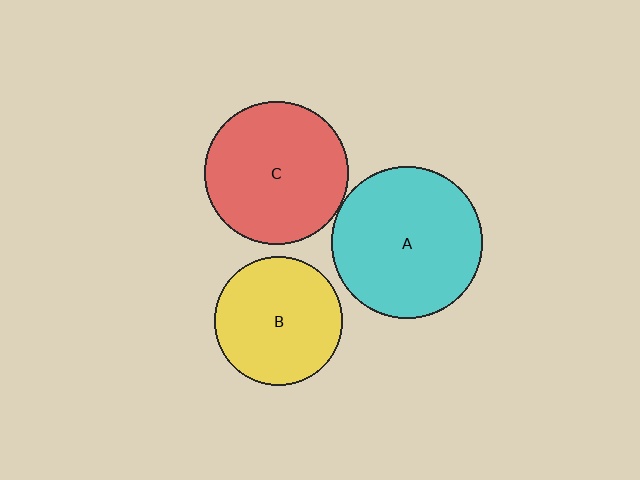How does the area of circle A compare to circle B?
Approximately 1.4 times.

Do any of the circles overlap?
No, none of the circles overlap.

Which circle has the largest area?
Circle A (cyan).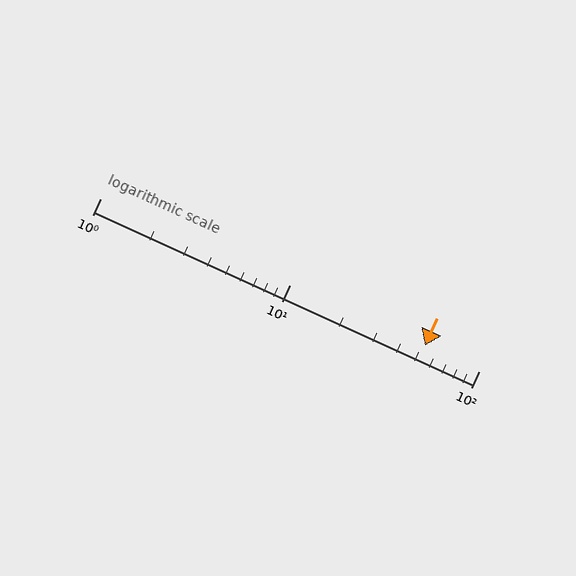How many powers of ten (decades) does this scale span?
The scale spans 2 decades, from 1 to 100.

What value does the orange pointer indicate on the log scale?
The pointer indicates approximately 52.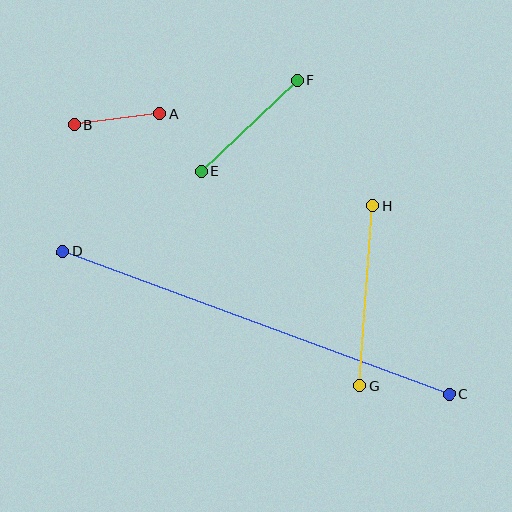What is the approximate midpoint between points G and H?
The midpoint is at approximately (366, 296) pixels.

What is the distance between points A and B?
The distance is approximately 86 pixels.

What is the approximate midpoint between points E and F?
The midpoint is at approximately (249, 126) pixels.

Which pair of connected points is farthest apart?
Points C and D are farthest apart.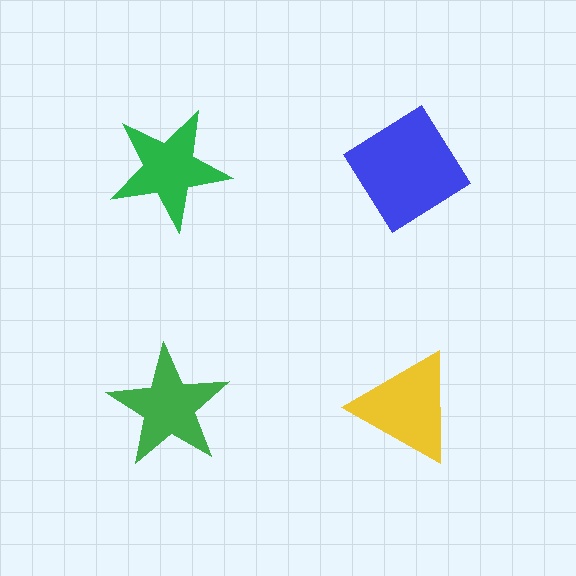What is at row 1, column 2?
A blue diamond.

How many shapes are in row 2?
2 shapes.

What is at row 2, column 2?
A yellow triangle.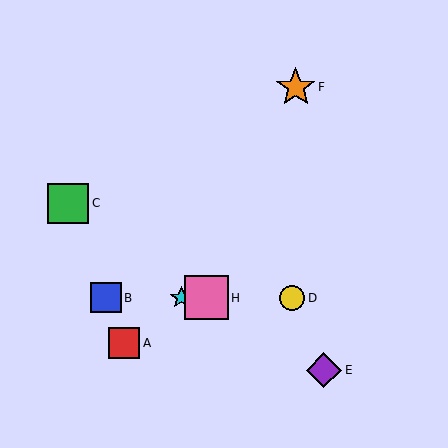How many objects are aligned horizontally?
4 objects (B, D, G, H) are aligned horizontally.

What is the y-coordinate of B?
Object B is at y≈298.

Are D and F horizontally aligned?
No, D is at y≈298 and F is at y≈87.